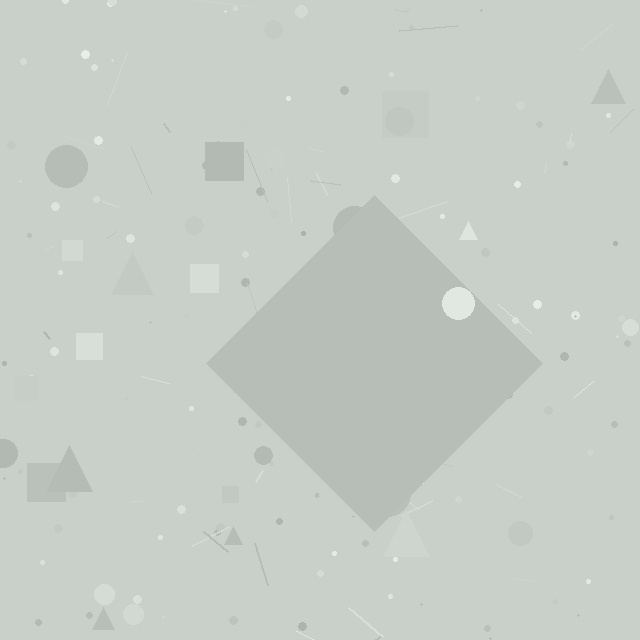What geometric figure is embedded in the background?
A diamond is embedded in the background.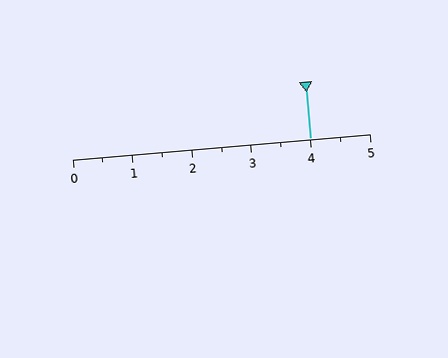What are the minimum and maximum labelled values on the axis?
The axis runs from 0 to 5.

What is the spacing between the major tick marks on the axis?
The major ticks are spaced 1 apart.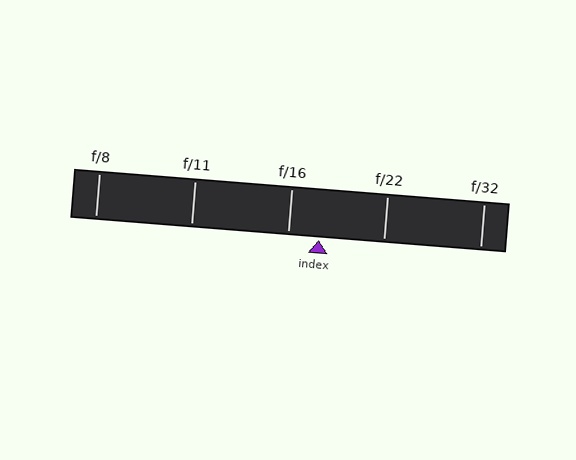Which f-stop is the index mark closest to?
The index mark is closest to f/16.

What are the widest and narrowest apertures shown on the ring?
The widest aperture shown is f/8 and the narrowest is f/32.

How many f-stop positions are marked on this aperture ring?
There are 5 f-stop positions marked.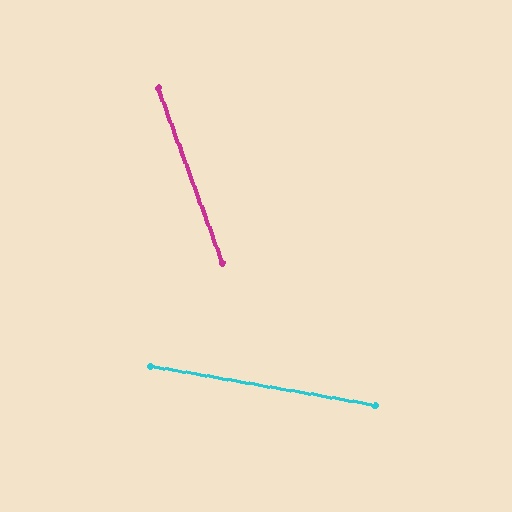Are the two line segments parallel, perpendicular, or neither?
Neither parallel nor perpendicular — they differ by about 60°.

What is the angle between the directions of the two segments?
Approximately 60 degrees.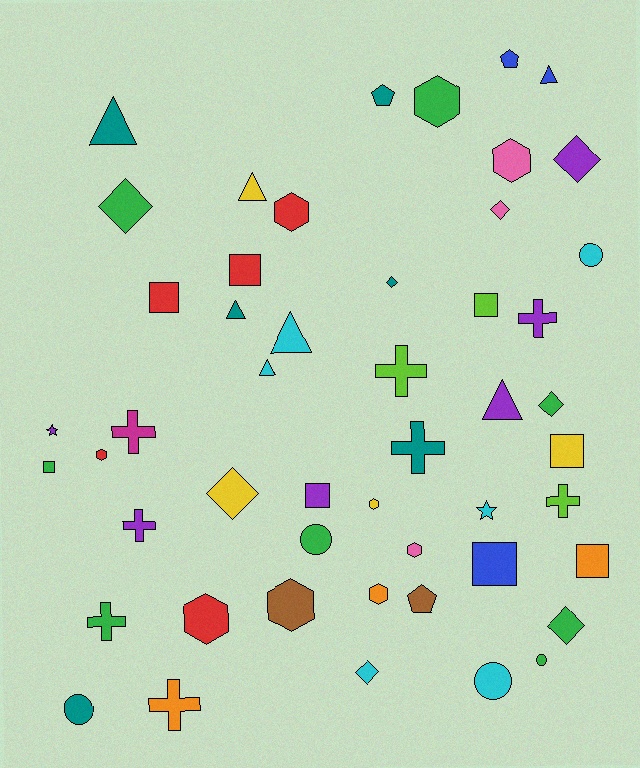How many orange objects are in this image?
There are 3 orange objects.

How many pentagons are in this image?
There are 3 pentagons.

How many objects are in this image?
There are 50 objects.